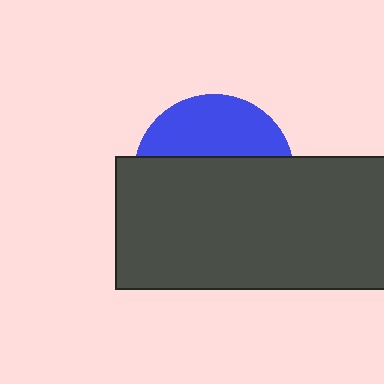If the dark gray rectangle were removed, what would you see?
You would see the complete blue circle.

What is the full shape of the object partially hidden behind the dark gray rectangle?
The partially hidden object is a blue circle.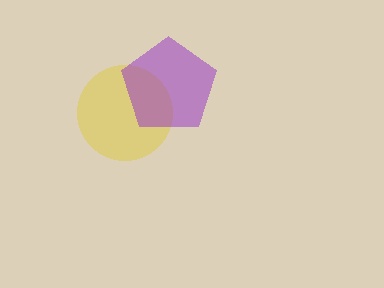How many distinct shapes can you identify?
There are 2 distinct shapes: a yellow circle, a purple pentagon.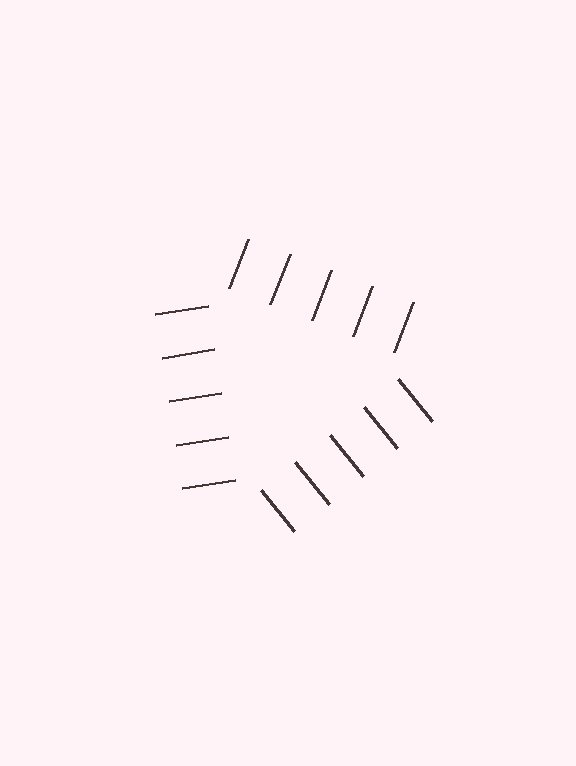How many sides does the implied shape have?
3 sides — the line-ends trace a triangle.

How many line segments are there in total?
15 — 5 along each of the 3 edges.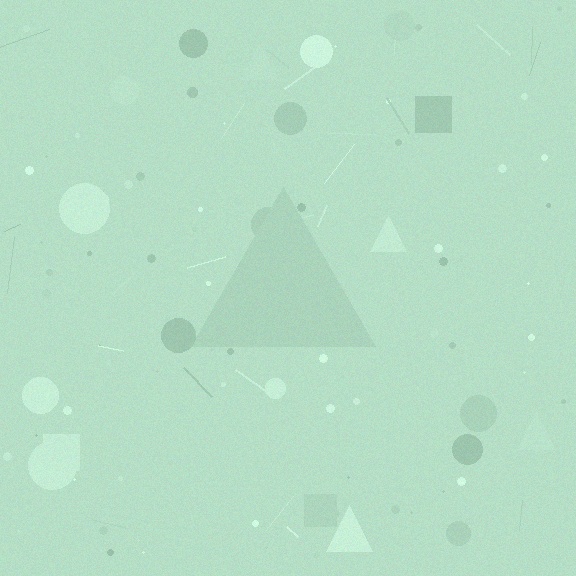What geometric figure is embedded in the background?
A triangle is embedded in the background.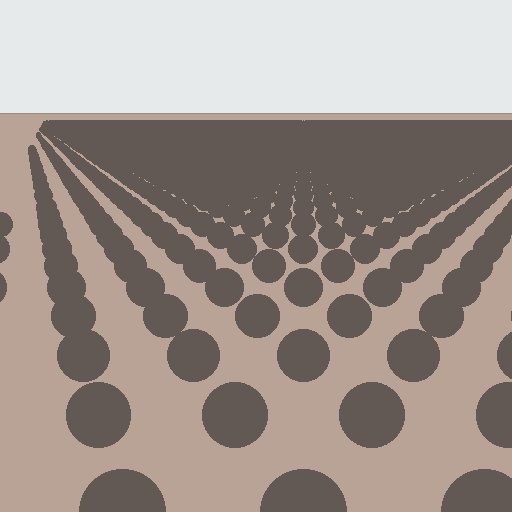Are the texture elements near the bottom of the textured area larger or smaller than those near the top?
Larger. Near the bottom, elements are closer to the viewer and appear at a bigger on-screen size.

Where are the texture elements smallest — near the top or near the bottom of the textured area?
Near the top.